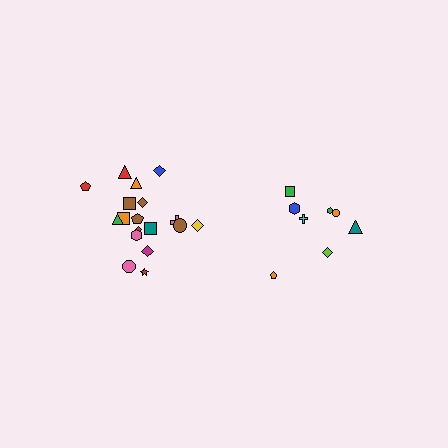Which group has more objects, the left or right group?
The left group.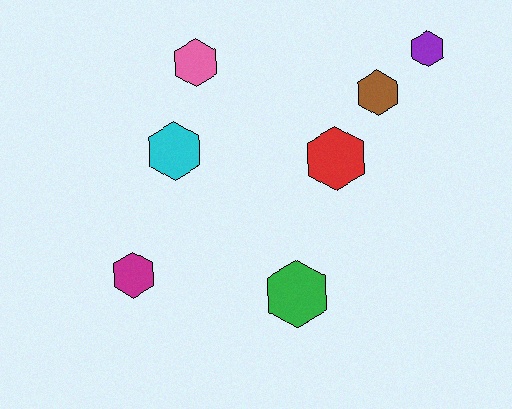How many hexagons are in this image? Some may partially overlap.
There are 7 hexagons.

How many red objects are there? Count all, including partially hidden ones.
There is 1 red object.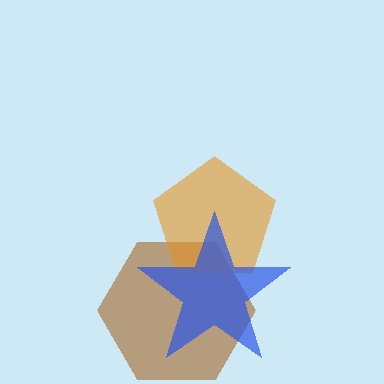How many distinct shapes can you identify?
There are 3 distinct shapes: a brown hexagon, an orange pentagon, a blue star.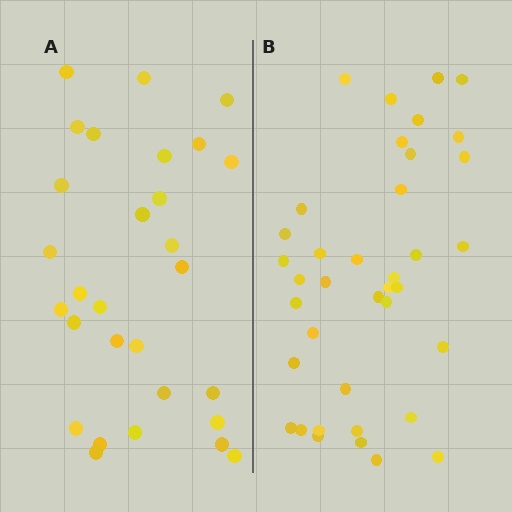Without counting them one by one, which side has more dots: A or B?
Region B (the right region) has more dots.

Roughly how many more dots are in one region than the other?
Region B has roughly 8 or so more dots than region A.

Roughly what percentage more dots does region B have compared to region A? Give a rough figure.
About 30% more.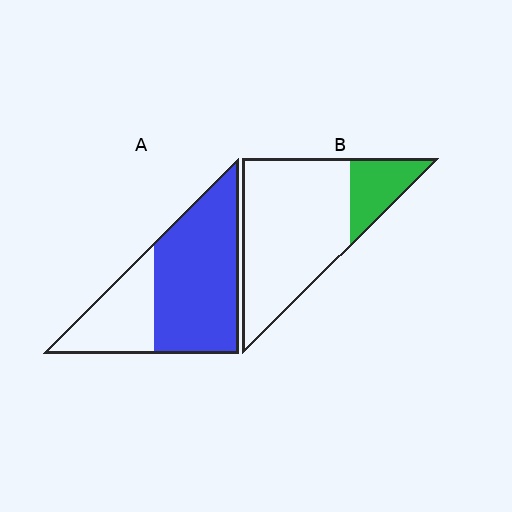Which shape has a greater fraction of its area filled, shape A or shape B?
Shape A.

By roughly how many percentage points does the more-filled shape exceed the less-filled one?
By roughly 45 percentage points (A over B).